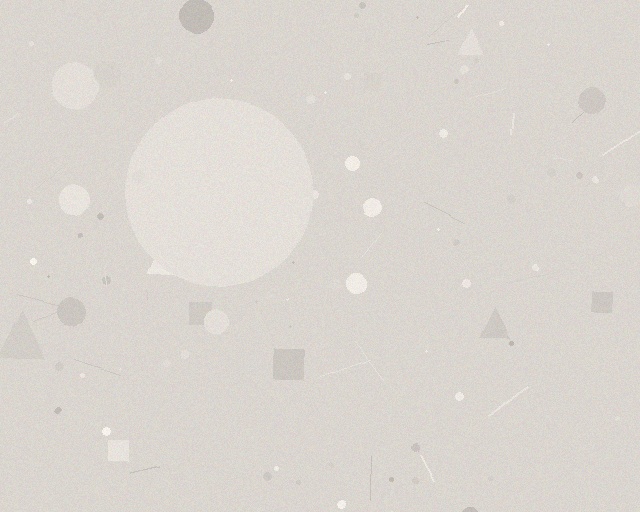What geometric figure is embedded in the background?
A circle is embedded in the background.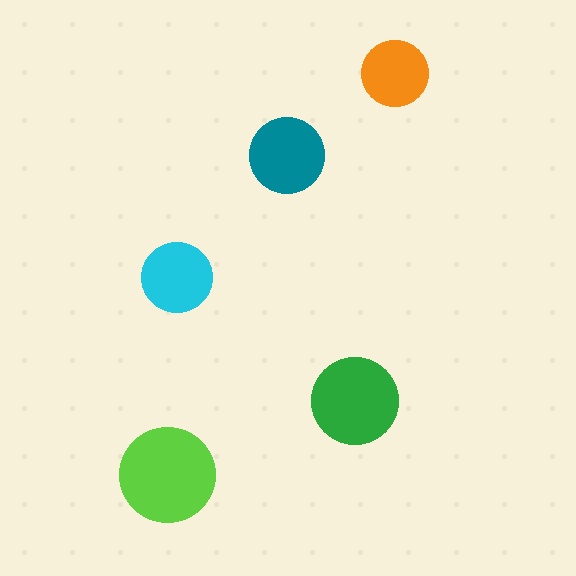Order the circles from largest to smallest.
the lime one, the green one, the teal one, the cyan one, the orange one.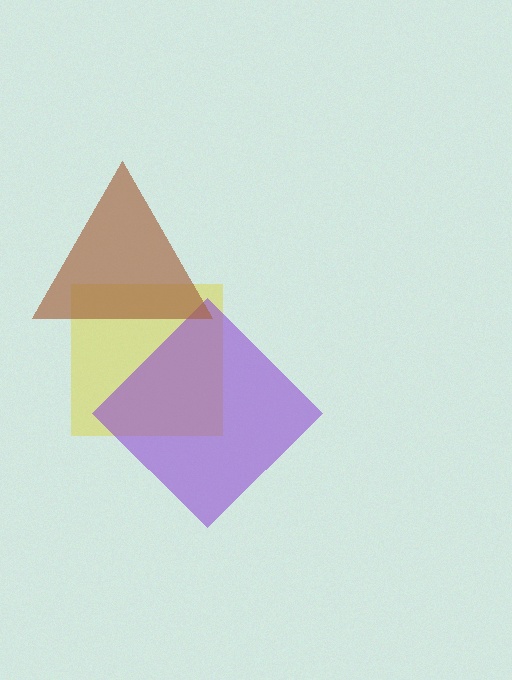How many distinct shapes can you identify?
There are 3 distinct shapes: a yellow square, a purple diamond, a brown triangle.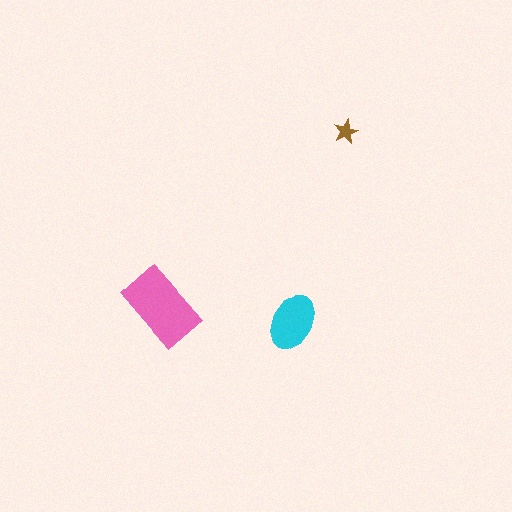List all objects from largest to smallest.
The pink rectangle, the cyan ellipse, the brown star.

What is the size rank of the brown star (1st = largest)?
3rd.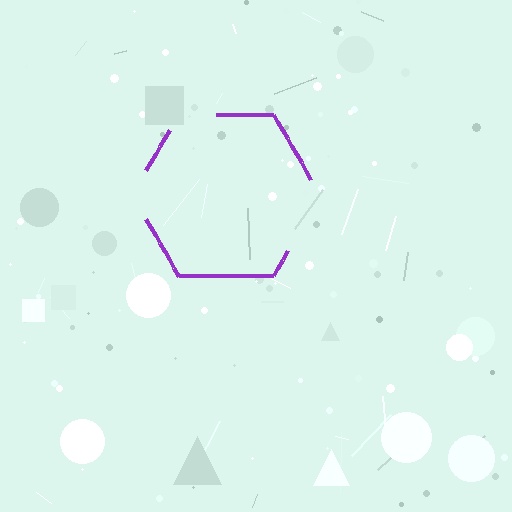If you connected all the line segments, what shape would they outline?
They would outline a hexagon.